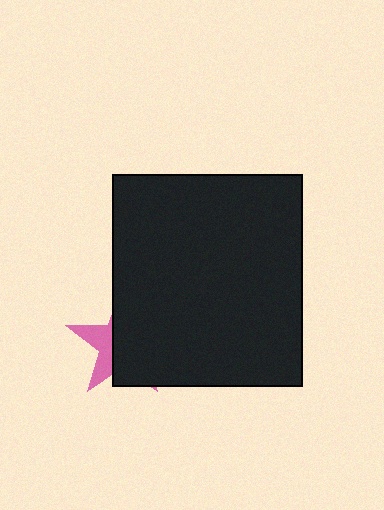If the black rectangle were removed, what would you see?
You would see the complete pink star.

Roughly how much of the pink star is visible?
A small part of it is visible (roughly 31%).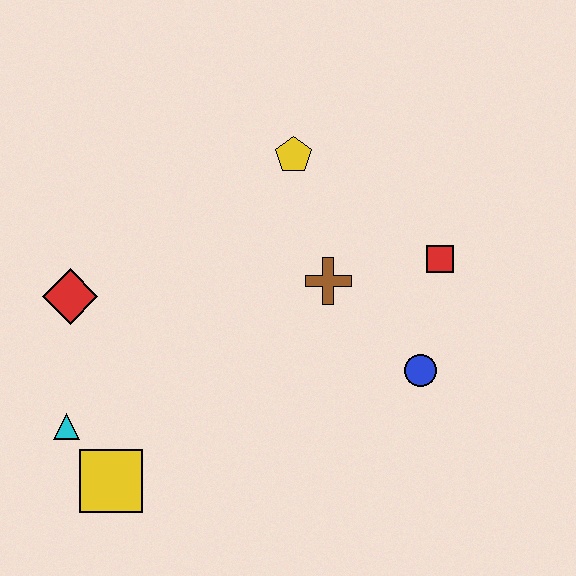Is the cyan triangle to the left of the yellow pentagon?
Yes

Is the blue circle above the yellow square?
Yes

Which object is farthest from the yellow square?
The red square is farthest from the yellow square.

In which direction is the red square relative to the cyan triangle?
The red square is to the right of the cyan triangle.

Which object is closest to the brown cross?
The red square is closest to the brown cross.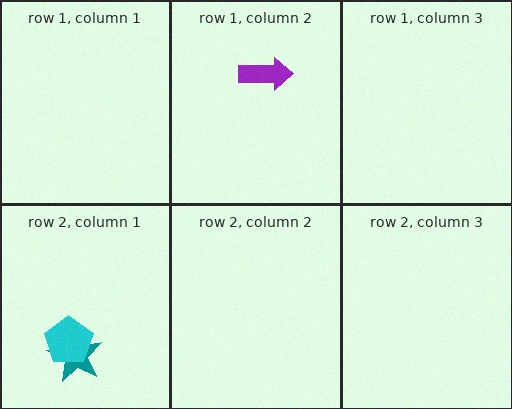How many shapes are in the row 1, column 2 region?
1.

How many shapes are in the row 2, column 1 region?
2.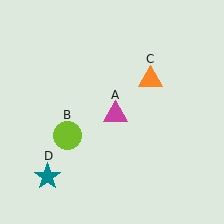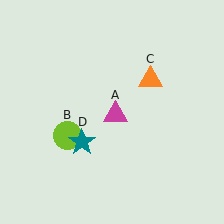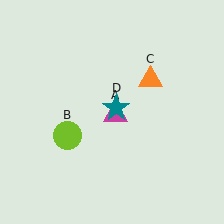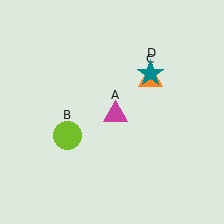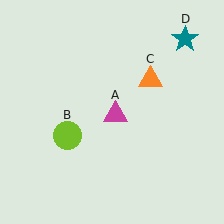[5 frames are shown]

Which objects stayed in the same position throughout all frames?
Magenta triangle (object A) and lime circle (object B) and orange triangle (object C) remained stationary.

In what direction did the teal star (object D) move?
The teal star (object D) moved up and to the right.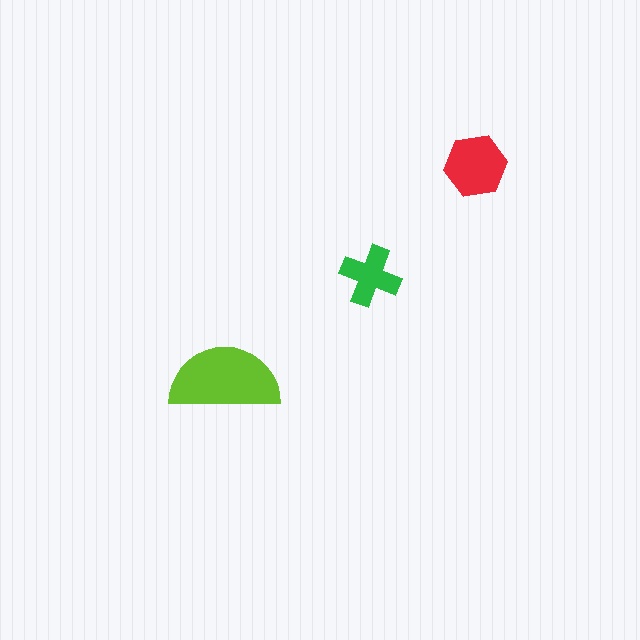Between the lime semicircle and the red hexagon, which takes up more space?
The lime semicircle.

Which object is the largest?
The lime semicircle.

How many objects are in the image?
There are 3 objects in the image.